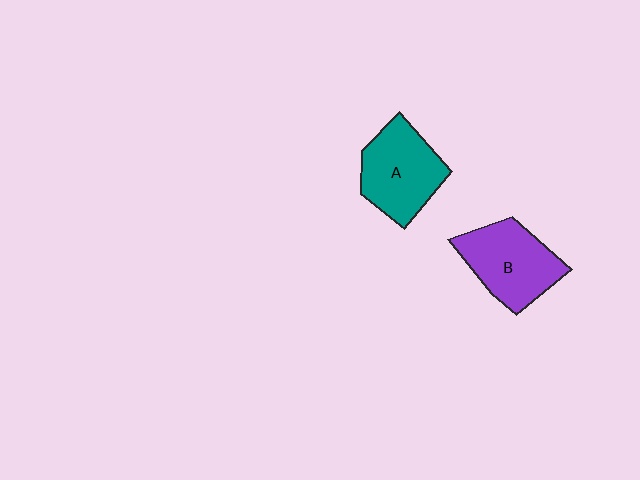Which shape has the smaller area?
Shape A (teal).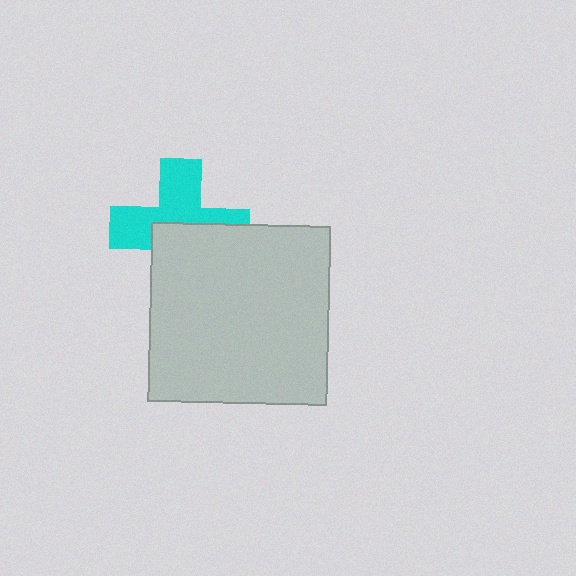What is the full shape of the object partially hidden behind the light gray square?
The partially hidden object is a cyan cross.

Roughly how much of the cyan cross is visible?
About half of it is visible (roughly 53%).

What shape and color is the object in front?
The object in front is a light gray square.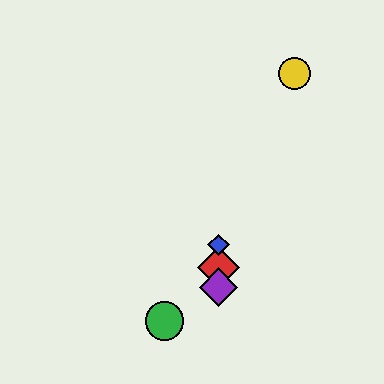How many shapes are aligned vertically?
3 shapes (the red diamond, the blue diamond, the purple diamond) are aligned vertically.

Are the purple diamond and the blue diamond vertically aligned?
Yes, both are at x≈219.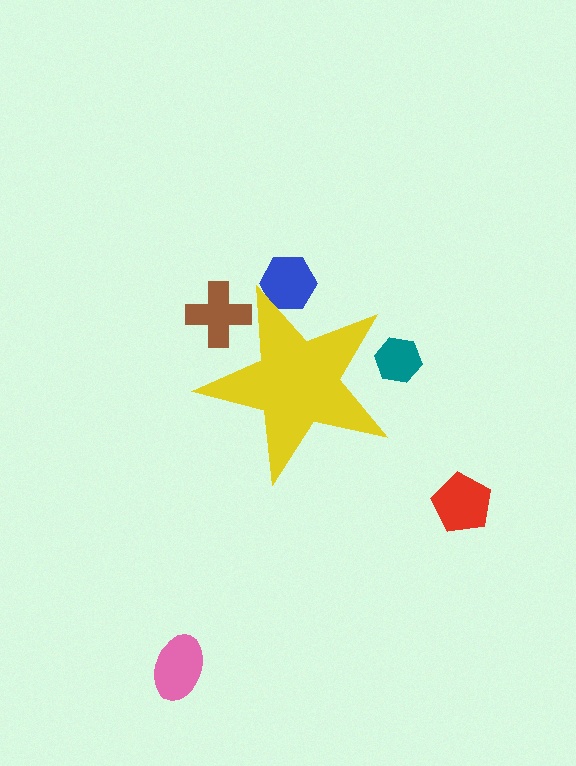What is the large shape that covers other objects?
A yellow star.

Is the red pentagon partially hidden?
No, the red pentagon is fully visible.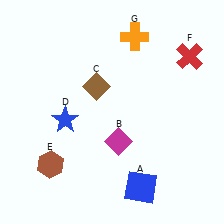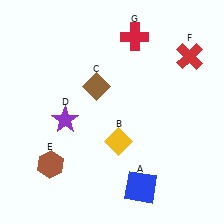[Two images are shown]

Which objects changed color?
B changed from magenta to yellow. D changed from blue to purple. G changed from orange to red.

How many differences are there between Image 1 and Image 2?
There are 3 differences between the two images.